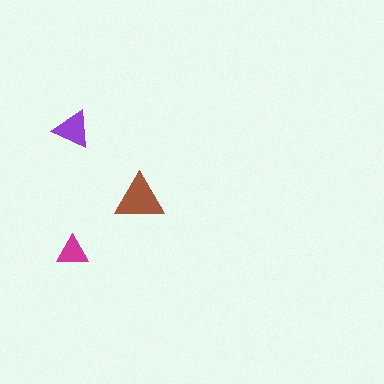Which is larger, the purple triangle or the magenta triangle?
The purple one.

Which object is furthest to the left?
The magenta triangle is leftmost.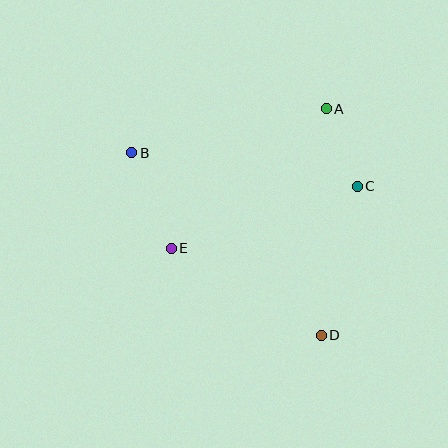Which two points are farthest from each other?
Points B and D are farthest from each other.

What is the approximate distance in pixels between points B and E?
The distance between B and E is approximately 103 pixels.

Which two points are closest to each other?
Points A and C are closest to each other.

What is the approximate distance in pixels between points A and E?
The distance between A and E is approximately 208 pixels.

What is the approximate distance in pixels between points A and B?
The distance between A and B is approximately 199 pixels.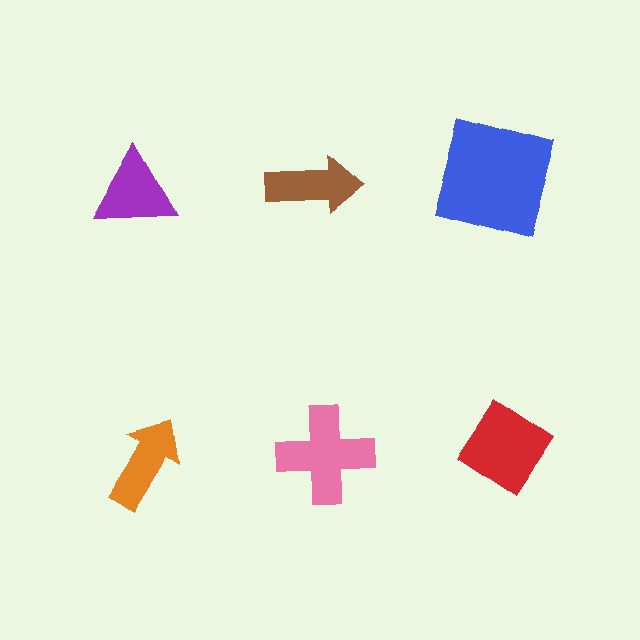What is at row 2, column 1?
An orange arrow.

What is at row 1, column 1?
A purple triangle.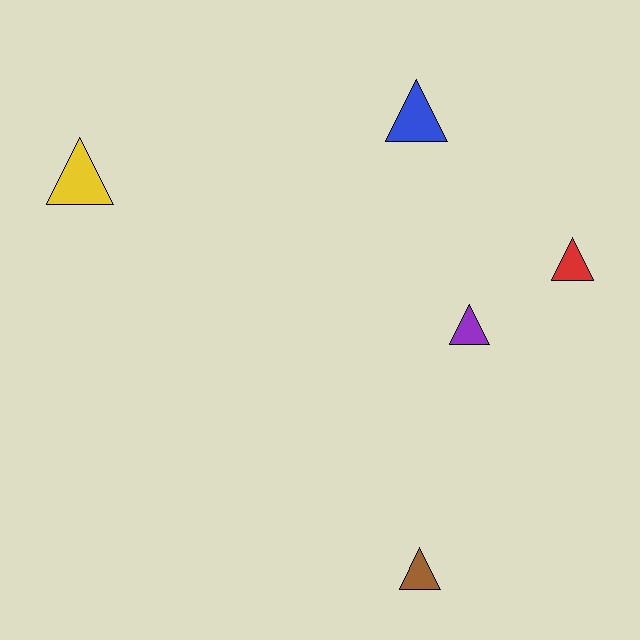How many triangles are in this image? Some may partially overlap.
There are 5 triangles.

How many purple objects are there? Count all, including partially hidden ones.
There is 1 purple object.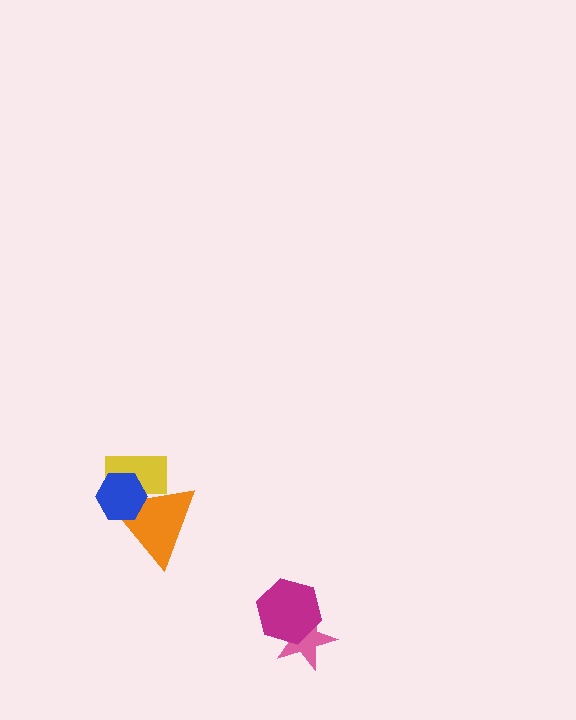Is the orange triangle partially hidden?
Yes, it is partially covered by another shape.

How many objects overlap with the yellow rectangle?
2 objects overlap with the yellow rectangle.